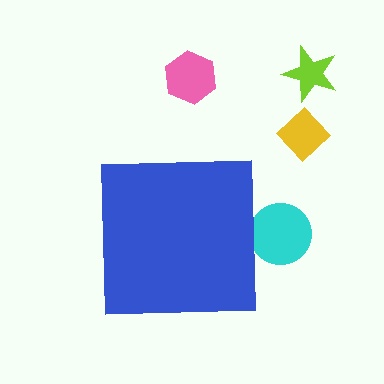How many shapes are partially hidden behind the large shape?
1 shape is partially hidden.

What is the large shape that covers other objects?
A blue square.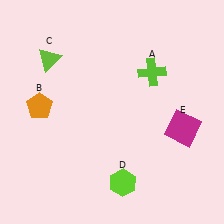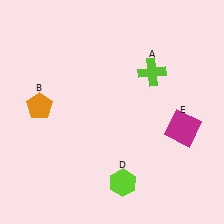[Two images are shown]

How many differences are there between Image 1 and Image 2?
There is 1 difference between the two images.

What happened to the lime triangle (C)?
The lime triangle (C) was removed in Image 2. It was in the top-left area of Image 1.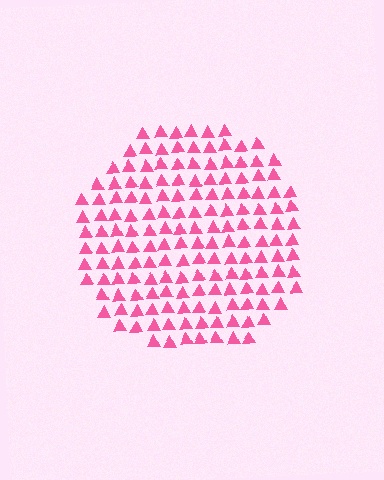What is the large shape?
The large shape is a circle.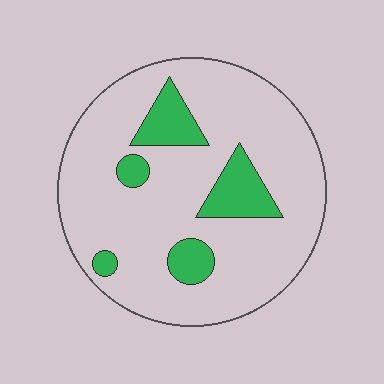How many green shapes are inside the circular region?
5.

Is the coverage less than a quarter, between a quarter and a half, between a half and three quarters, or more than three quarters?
Less than a quarter.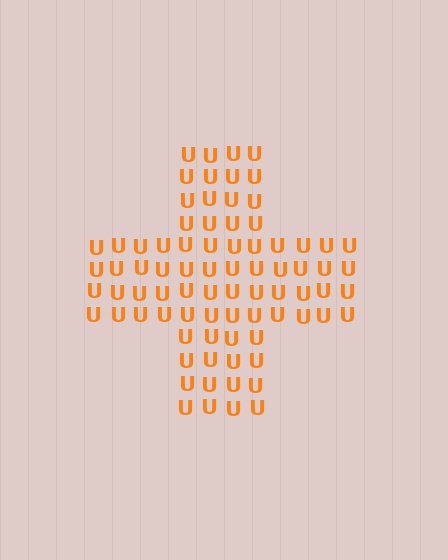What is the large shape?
The large shape is a cross.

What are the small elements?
The small elements are letter U's.